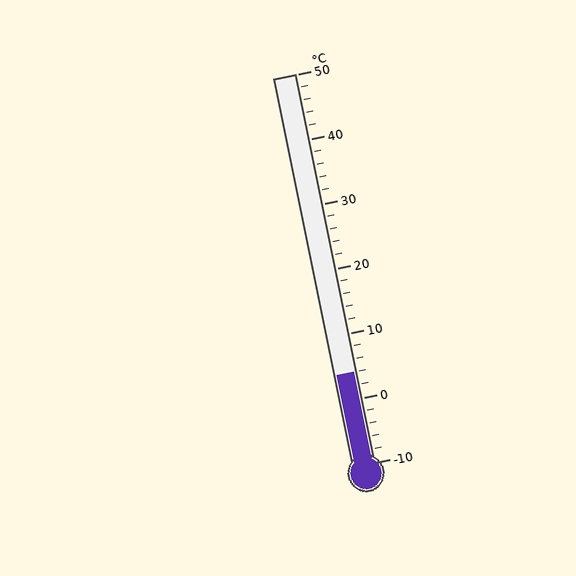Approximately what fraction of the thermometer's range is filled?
The thermometer is filled to approximately 25% of its range.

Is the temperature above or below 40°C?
The temperature is below 40°C.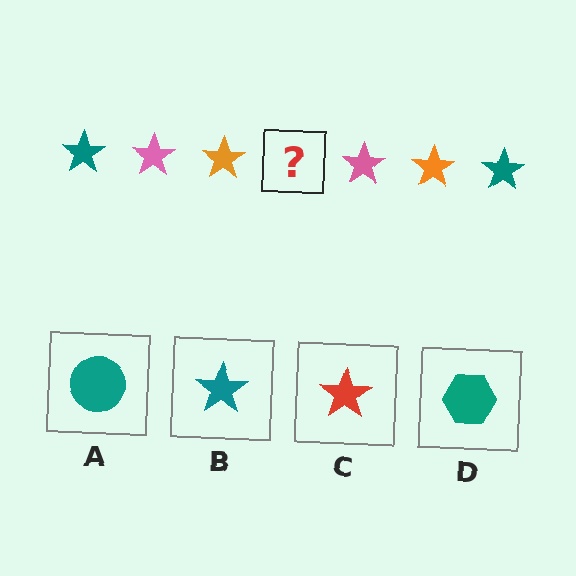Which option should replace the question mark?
Option B.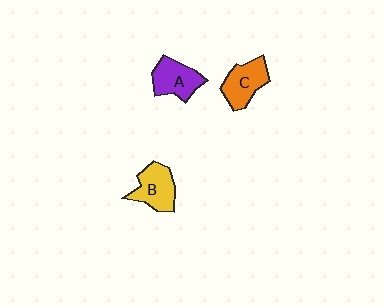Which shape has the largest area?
Shape B (yellow).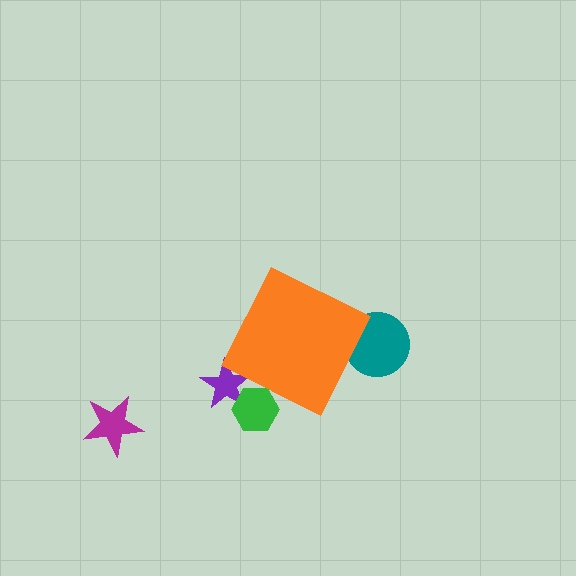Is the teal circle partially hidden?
Yes, the teal circle is partially hidden behind the orange diamond.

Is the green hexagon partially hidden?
Yes, the green hexagon is partially hidden behind the orange diamond.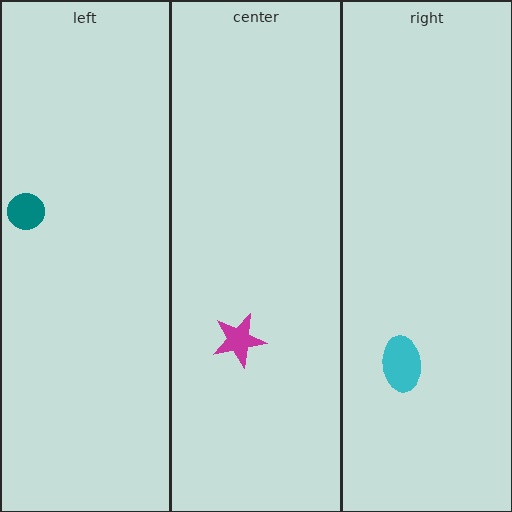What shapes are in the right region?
The cyan ellipse.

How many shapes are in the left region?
1.